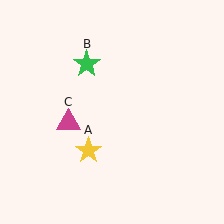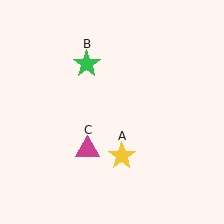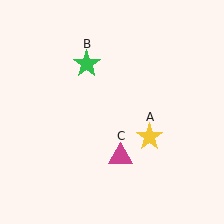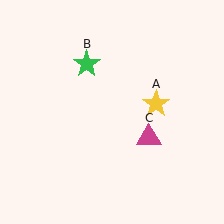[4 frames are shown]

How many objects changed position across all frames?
2 objects changed position: yellow star (object A), magenta triangle (object C).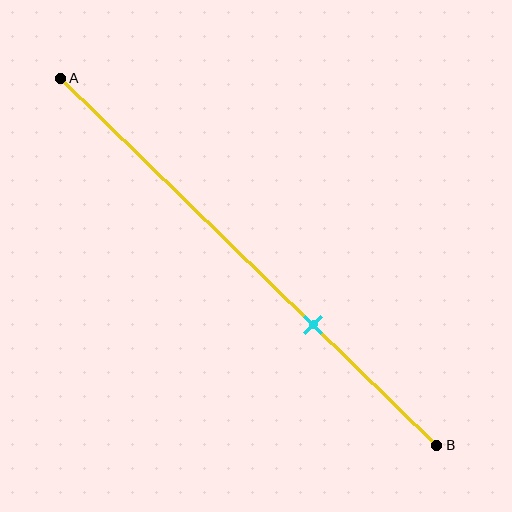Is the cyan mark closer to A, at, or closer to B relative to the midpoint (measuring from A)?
The cyan mark is closer to point B than the midpoint of segment AB.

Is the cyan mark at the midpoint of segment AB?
No, the mark is at about 65% from A, not at the 50% midpoint.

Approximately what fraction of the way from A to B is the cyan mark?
The cyan mark is approximately 65% of the way from A to B.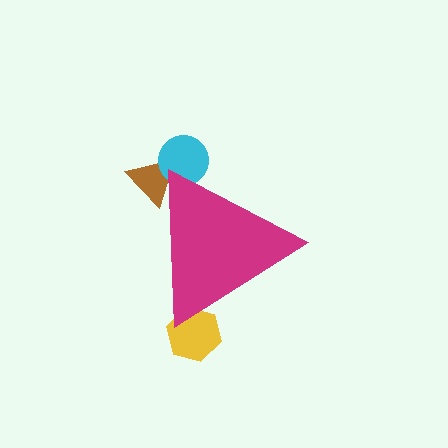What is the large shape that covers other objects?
A magenta triangle.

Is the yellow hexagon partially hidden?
Yes, the yellow hexagon is partially hidden behind the magenta triangle.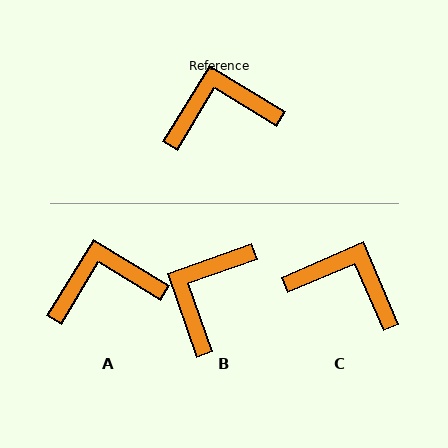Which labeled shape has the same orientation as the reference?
A.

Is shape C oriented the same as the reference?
No, it is off by about 36 degrees.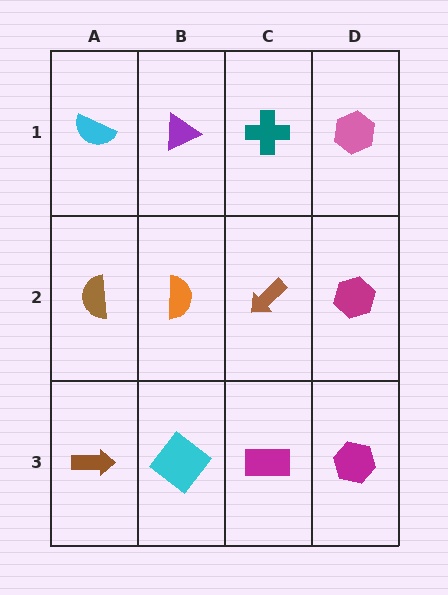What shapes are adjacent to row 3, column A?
A brown semicircle (row 2, column A), a cyan diamond (row 3, column B).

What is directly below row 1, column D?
A magenta hexagon.